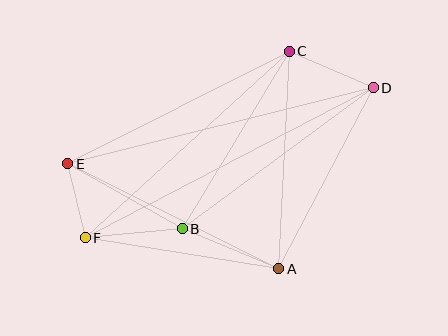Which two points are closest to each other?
Points E and F are closest to each other.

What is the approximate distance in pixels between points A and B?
The distance between A and B is approximately 104 pixels.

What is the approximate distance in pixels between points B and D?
The distance between B and D is approximately 237 pixels.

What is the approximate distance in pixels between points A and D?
The distance between A and D is approximately 204 pixels.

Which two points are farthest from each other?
Points D and F are farthest from each other.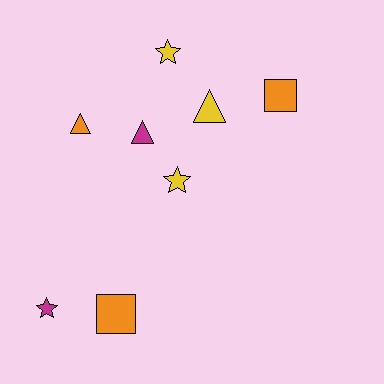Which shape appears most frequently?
Triangle, with 3 objects.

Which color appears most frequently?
Yellow, with 3 objects.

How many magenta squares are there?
There are no magenta squares.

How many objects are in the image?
There are 8 objects.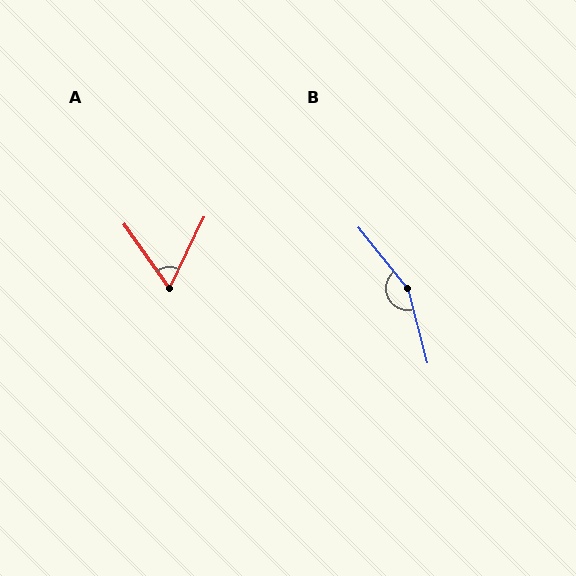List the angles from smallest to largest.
A (61°), B (156°).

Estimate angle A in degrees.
Approximately 61 degrees.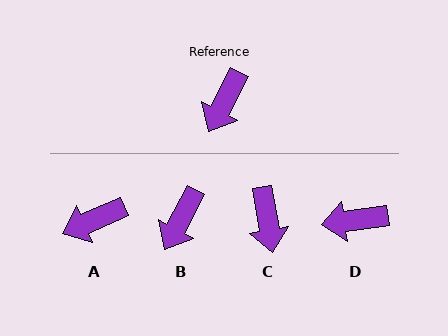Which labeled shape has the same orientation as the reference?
B.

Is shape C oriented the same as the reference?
No, it is off by about 37 degrees.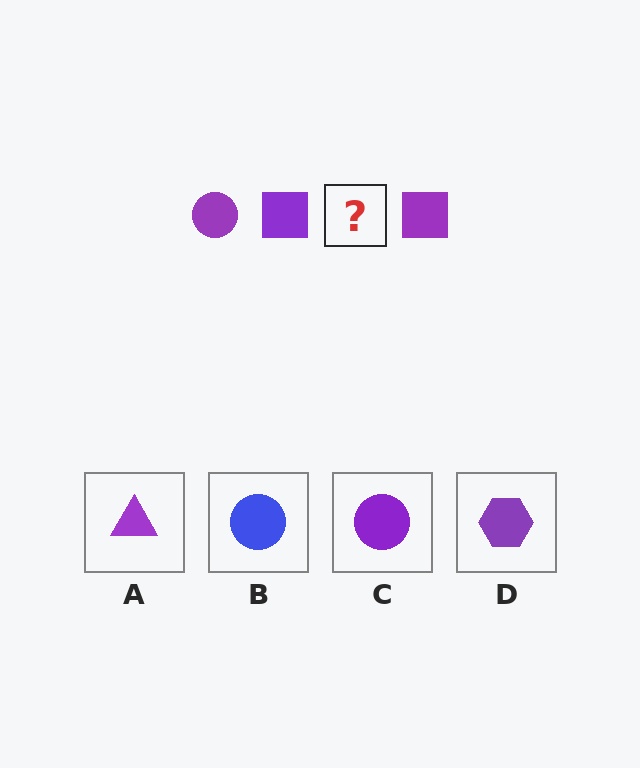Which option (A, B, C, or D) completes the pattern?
C.